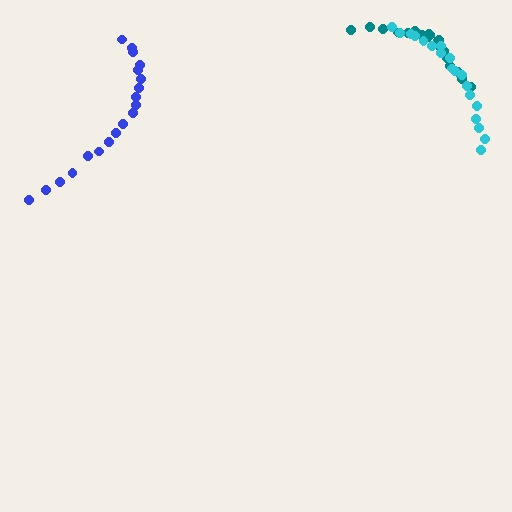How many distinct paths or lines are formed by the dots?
There are 3 distinct paths.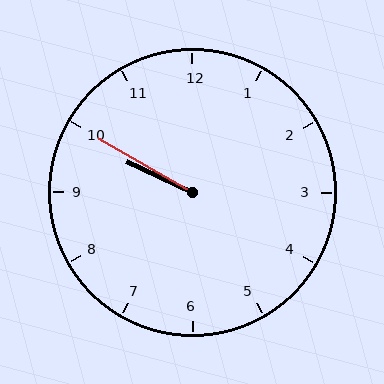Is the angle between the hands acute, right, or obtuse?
It is acute.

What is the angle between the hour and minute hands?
Approximately 5 degrees.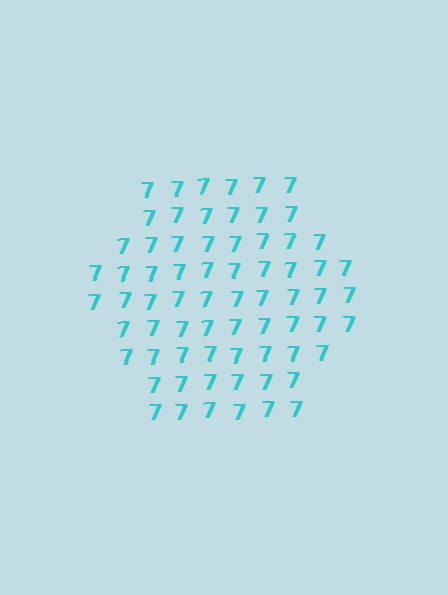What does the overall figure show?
The overall figure shows a hexagon.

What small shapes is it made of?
It is made of small digit 7's.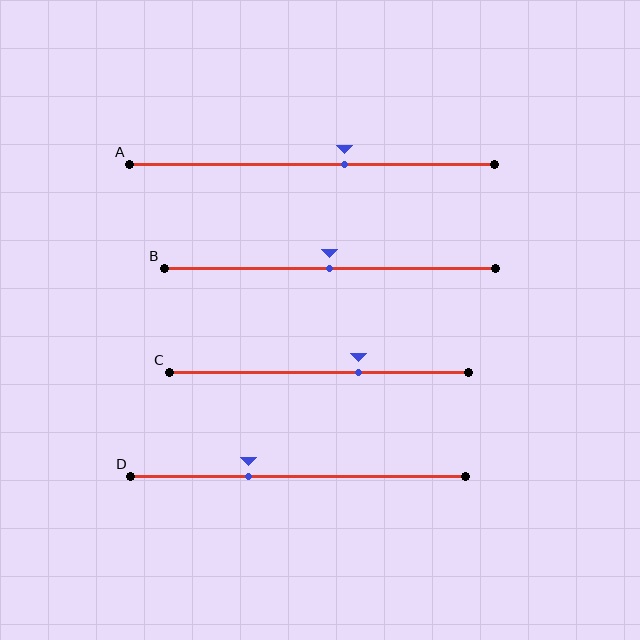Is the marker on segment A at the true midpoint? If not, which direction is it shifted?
No, the marker on segment A is shifted to the right by about 9% of the segment length.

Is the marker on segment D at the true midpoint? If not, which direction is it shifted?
No, the marker on segment D is shifted to the left by about 15% of the segment length.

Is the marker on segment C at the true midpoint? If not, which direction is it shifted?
No, the marker on segment C is shifted to the right by about 13% of the segment length.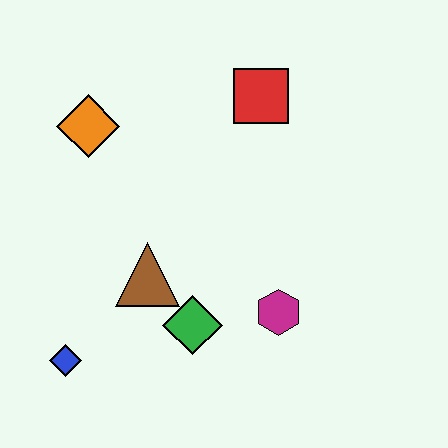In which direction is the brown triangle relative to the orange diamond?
The brown triangle is below the orange diamond.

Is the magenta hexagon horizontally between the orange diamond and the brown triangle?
No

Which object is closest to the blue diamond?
The brown triangle is closest to the blue diamond.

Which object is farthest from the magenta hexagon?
The orange diamond is farthest from the magenta hexagon.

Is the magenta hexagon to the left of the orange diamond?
No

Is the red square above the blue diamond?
Yes